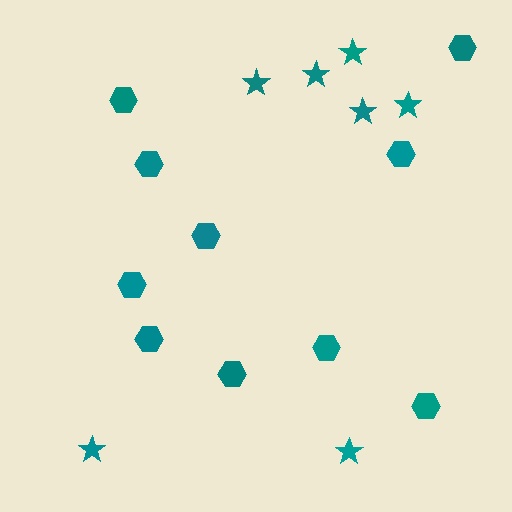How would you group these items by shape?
There are 2 groups: one group of stars (7) and one group of hexagons (10).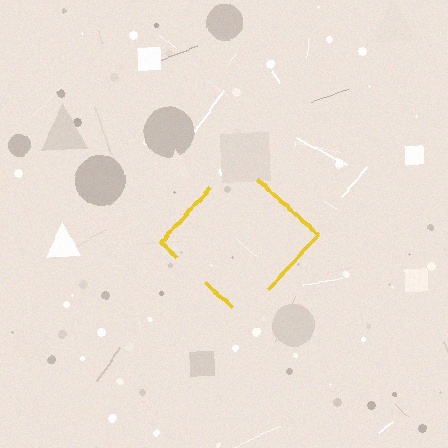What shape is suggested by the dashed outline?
The dashed outline suggests a diamond.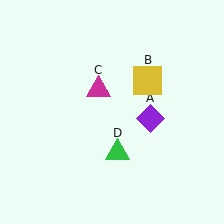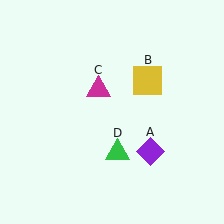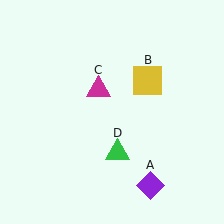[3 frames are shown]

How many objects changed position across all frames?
1 object changed position: purple diamond (object A).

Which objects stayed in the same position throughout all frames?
Yellow square (object B) and magenta triangle (object C) and green triangle (object D) remained stationary.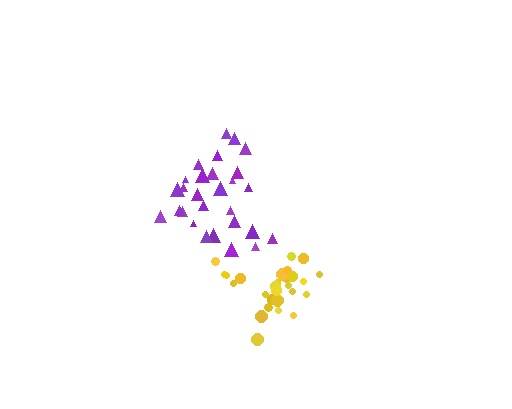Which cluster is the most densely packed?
Yellow.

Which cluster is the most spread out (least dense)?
Purple.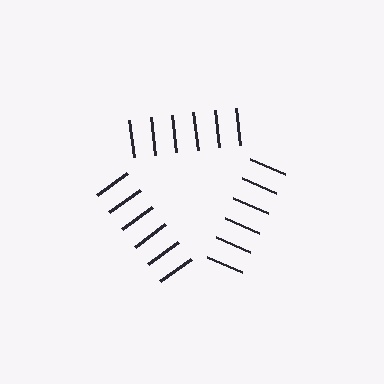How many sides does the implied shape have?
3 sides — the line-ends trace a triangle.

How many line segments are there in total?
18 — 6 along each of the 3 edges.